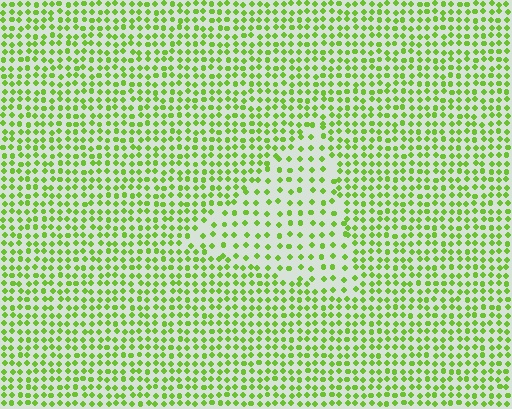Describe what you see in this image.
The image contains small lime elements arranged at two different densities. A triangle-shaped region is visible where the elements are less densely packed than the surrounding area.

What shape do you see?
I see a triangle.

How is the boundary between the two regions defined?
The boundary is defined by a change in element density (approximately 1.9x ratio). All elements are the same color, size, and shape.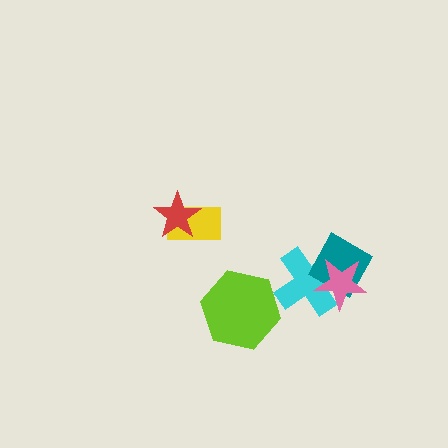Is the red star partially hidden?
No, no other shape covers it.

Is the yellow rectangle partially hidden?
Yes, it is partially covered by another shape.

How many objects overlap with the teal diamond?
2 objects overlap with the teal diamond.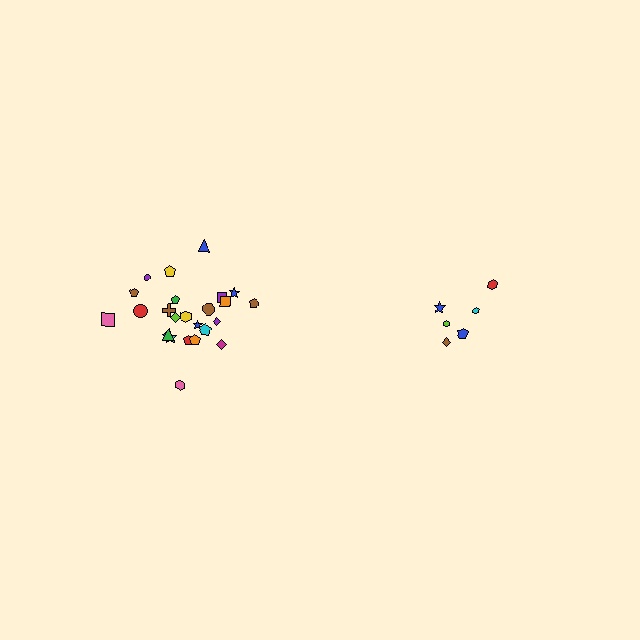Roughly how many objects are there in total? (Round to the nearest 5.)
Roughly 30 objects in total.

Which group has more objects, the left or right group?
The left group.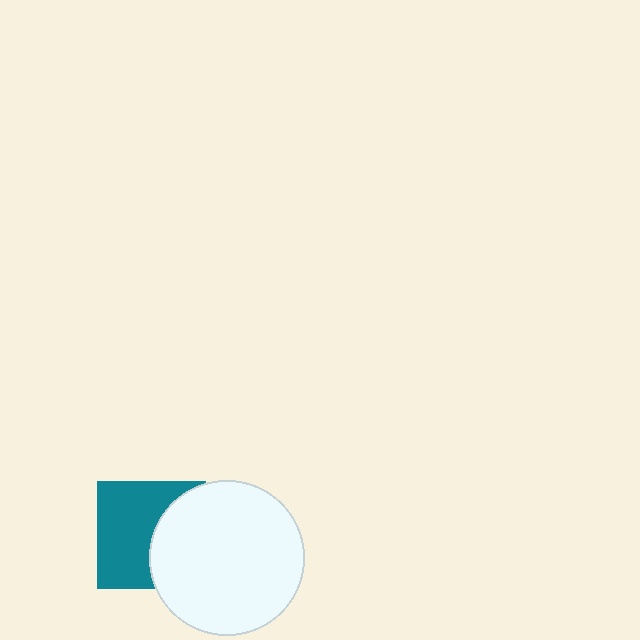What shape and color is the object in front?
The object in front is a white circle.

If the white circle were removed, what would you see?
You would see the complete teal square.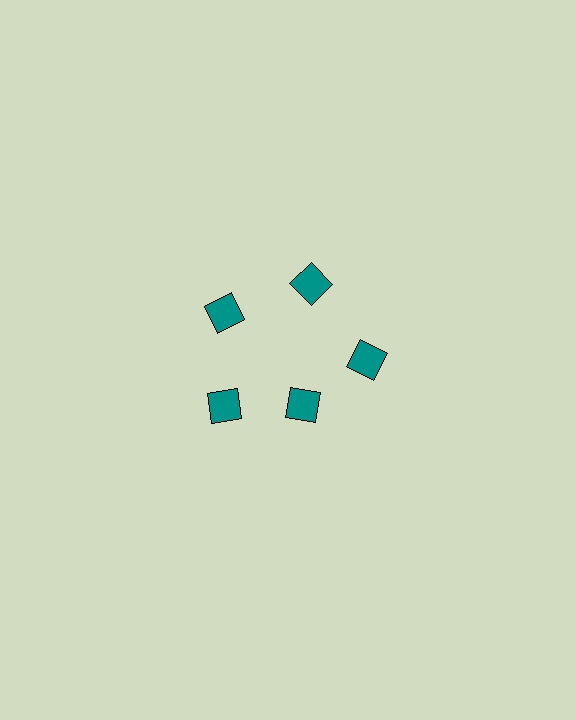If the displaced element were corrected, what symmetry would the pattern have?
It would have 5-fold rotational symmetry — the pattern would map onto itself every 72 degrees.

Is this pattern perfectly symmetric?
No. The 5 teal diamonds are arranged in a ring, but one element near the 5 o'clock position is pulled inward toward the center, breaking the 5-fold rotational symmetry.